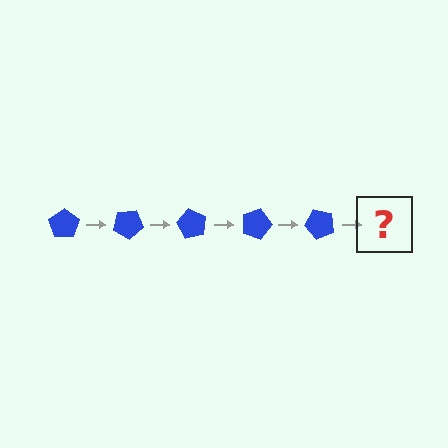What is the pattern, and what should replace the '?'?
The pattern is that the pentagon rotates 30 degrees each step. The '?' should be a blue pentagon rotated 150 degrees.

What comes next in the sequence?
The next element should be a blue pentagon rotated 150 degrees.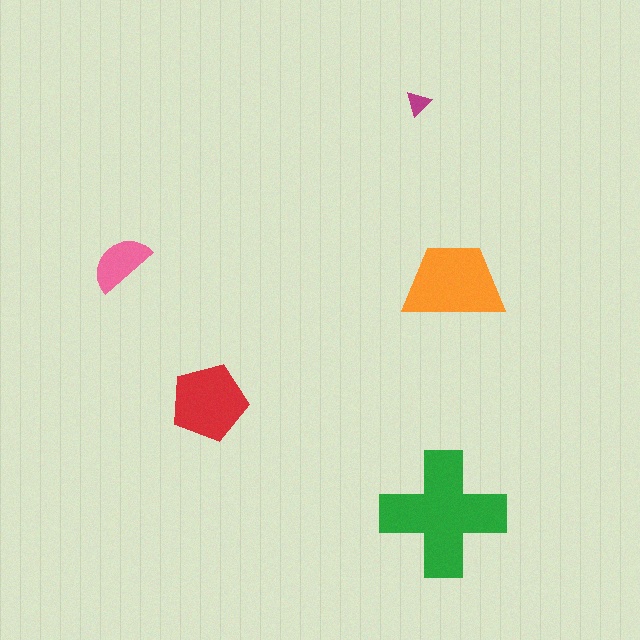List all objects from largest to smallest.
The green cross, the orange trapezoid, the red pentagon, the pink semicircle, the magenta triangle.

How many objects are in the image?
There are 5 objects in the image.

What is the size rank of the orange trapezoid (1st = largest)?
2nd.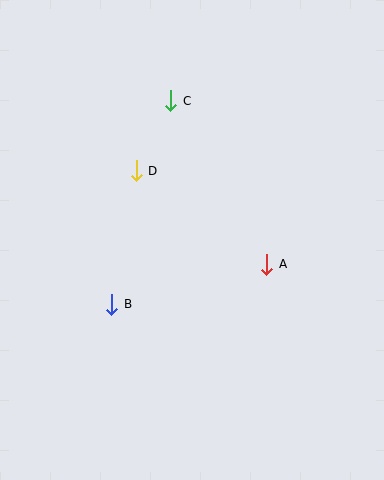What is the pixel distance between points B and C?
The distance between B and C is 212 pixels.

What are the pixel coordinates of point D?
Point D is at (136, 171).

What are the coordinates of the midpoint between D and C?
The midpoint between D and C is at (153, 136).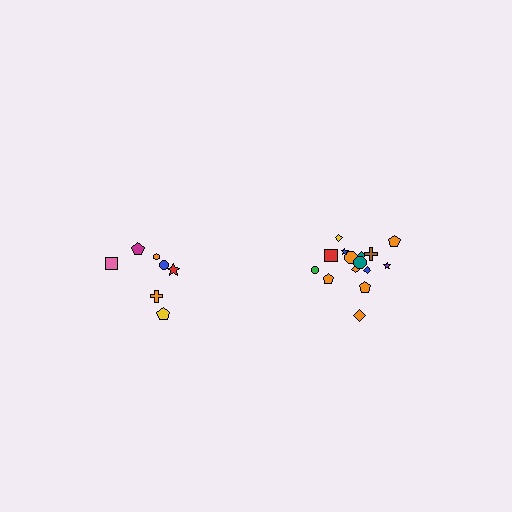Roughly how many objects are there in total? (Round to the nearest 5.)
Roughly 20 objects in total.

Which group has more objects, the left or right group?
The right group.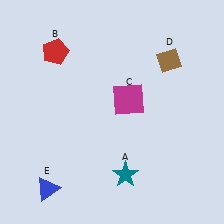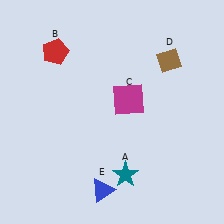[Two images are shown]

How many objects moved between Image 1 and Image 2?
1 object moved between the two images.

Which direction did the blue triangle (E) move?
The blue triangle (E) moved right.